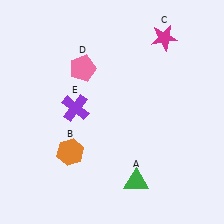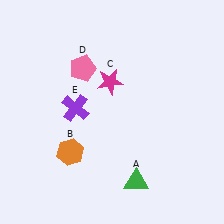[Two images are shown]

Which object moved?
The magenta star (C) moved left.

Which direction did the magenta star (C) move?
The magenta star (C) moved left.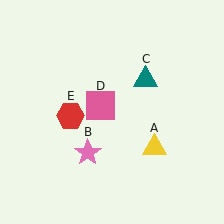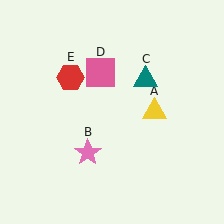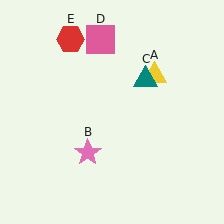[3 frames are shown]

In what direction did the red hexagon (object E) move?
The red hexagon (object E) moved up.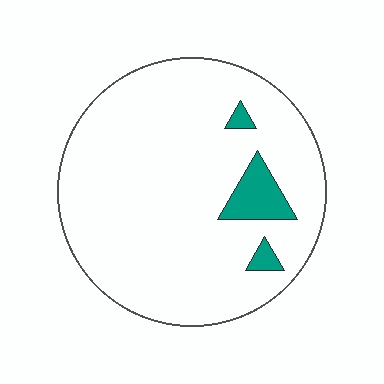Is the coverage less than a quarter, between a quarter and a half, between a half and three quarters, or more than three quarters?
Less than a quarter.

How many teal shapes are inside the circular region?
3.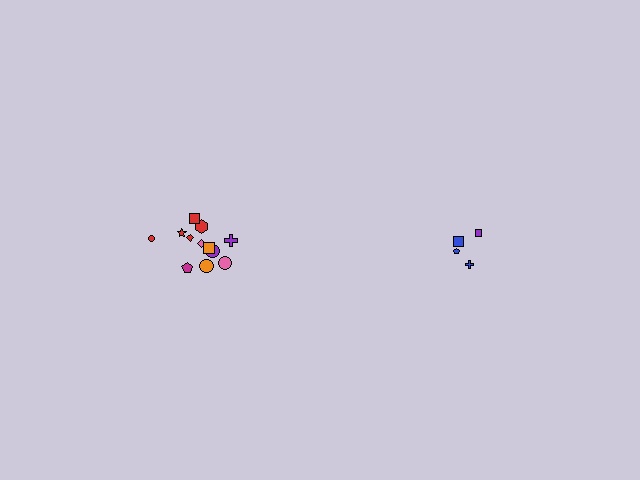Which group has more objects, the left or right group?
The left group.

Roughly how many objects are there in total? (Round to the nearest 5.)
Roughly 15 objects in total.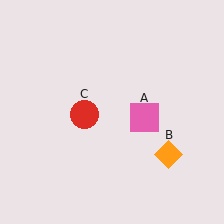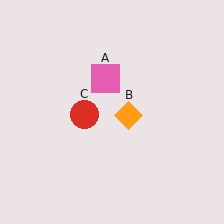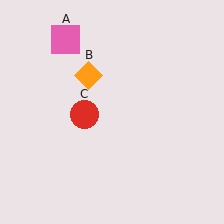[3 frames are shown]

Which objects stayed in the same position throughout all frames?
Red circle (object C) remained stationary.